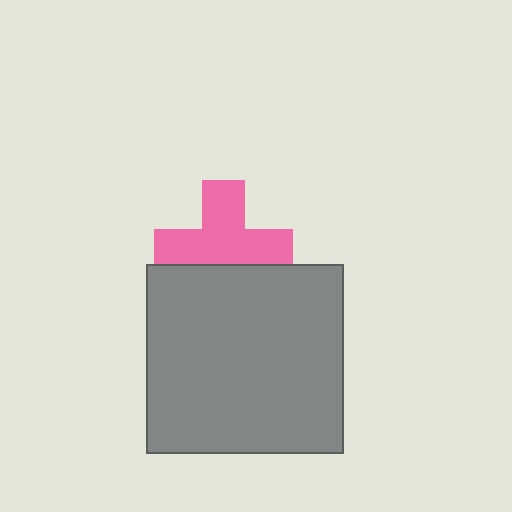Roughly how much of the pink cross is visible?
Most of it is visible (roughly 68%).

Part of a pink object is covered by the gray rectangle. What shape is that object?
It is a cross.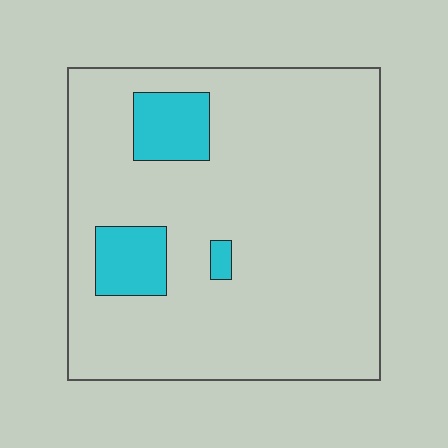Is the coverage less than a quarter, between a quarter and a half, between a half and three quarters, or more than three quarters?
Less than a quarter.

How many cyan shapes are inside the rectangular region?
3.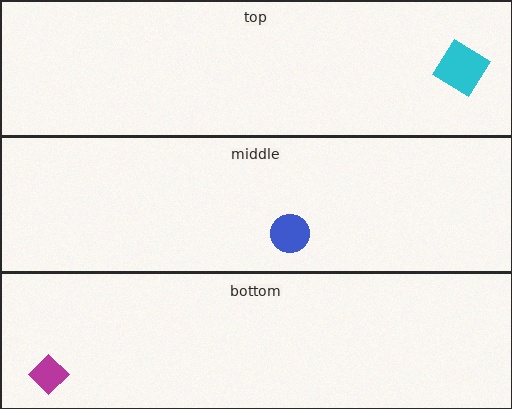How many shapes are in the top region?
1.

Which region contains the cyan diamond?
The top region.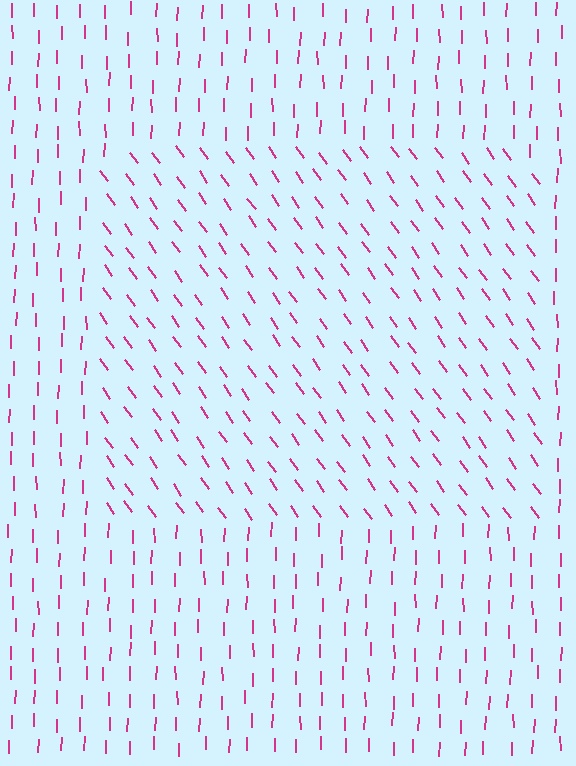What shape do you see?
I see a rectangle.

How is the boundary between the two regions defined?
The boundary is defined purely by a change in line orientation (approximately 36 degrees difference). All lines are the same color and thickness.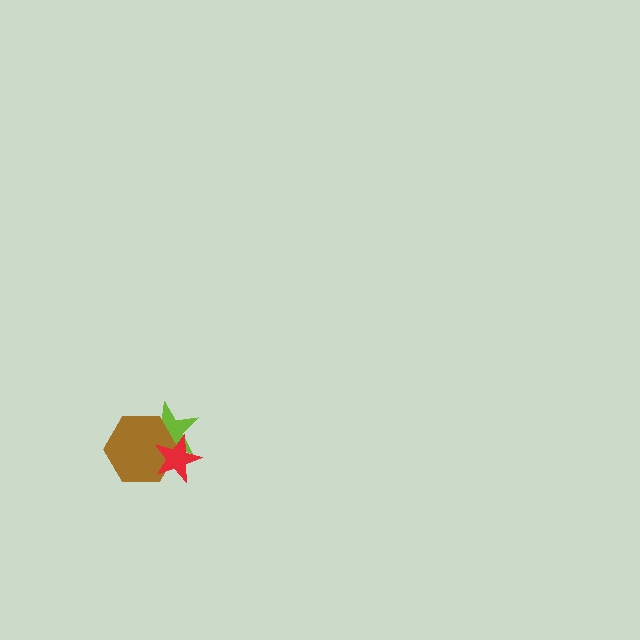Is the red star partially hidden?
No, no other shape covers it.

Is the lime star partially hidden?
Yes, it is partially covered by another shape.